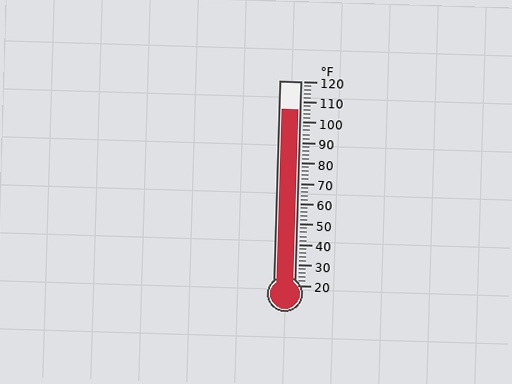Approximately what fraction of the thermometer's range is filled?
The thermometer is filled to approximately 85% of its range.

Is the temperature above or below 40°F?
The temperature is above 40°F.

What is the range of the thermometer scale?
The thermometer scale ranges from 20°F to 120°F.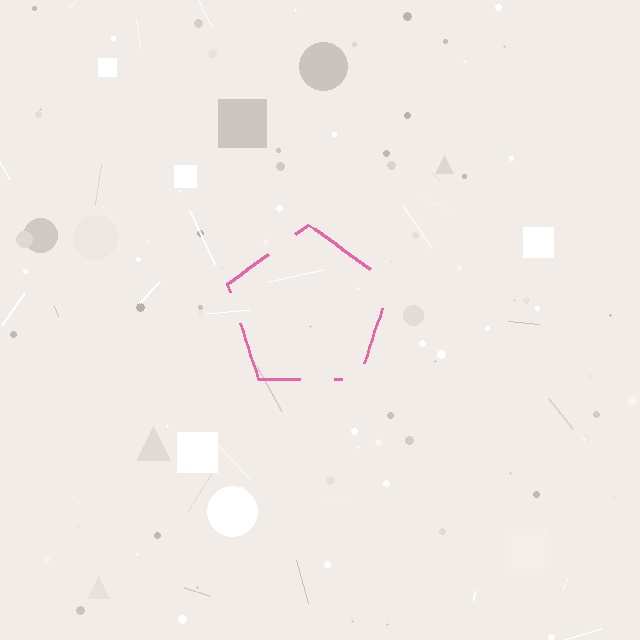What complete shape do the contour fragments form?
The contour fragments form a pentagon.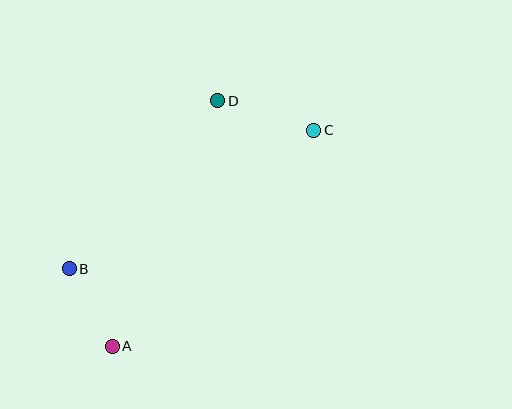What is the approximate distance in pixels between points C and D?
The distance between C and D is approximately 101 pixels.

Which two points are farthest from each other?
Points A and C are farthest from each other.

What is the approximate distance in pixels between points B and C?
The distance between B and C is approximately 281 pixels.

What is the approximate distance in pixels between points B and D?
The distance between B and D is approximately 224 pixels.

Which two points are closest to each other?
Points A and B are closest to each other.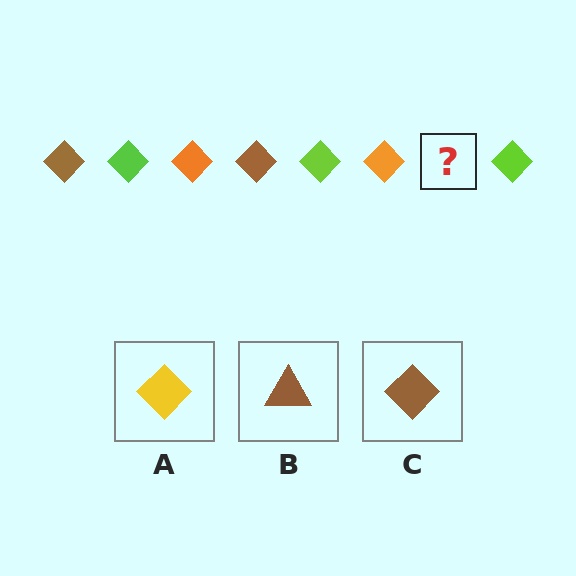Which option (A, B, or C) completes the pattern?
C.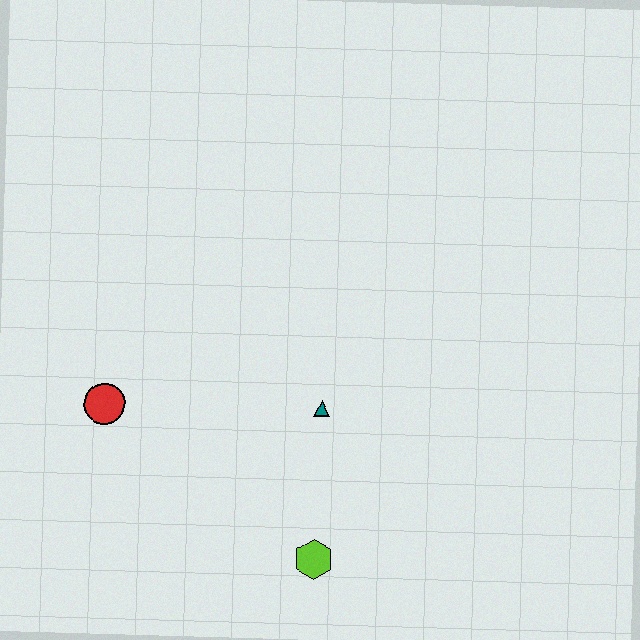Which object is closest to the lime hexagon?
The teal triangle is closest to the lime hexagon.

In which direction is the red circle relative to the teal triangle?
The red circle is to the left of the teal triangle.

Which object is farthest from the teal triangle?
The red circle is farthest from the teal triangle.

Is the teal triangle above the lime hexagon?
Yes